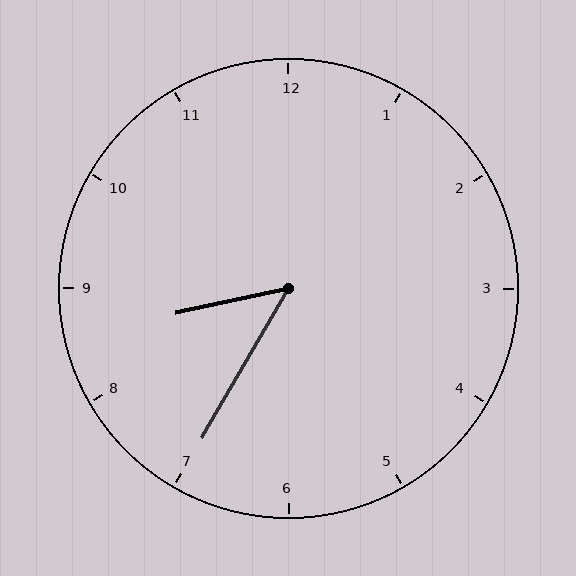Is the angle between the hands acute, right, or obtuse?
It is acute.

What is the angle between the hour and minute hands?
Approximately 48 degrees.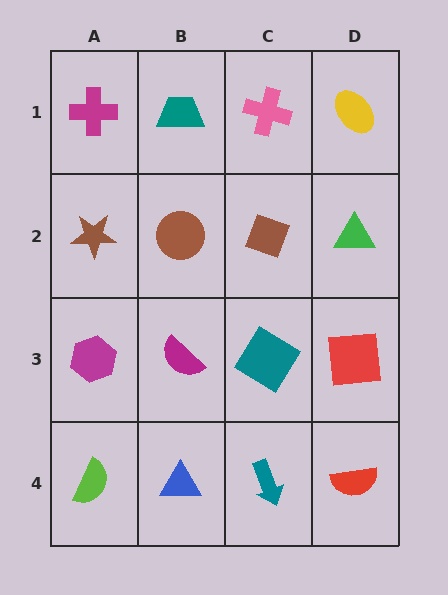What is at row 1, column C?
A pink cross.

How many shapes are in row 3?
4 shapes.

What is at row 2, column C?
A brown diamond.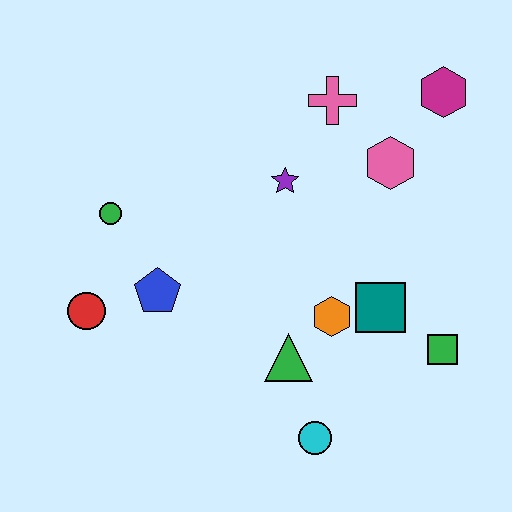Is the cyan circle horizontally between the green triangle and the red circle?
No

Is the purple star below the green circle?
No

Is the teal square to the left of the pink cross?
No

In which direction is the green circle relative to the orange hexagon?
The green circle is to the left of the orange hexagon.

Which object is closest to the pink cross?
The pink hexagon is closest to the pink cross.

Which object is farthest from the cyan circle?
The magenta hexagon is farthest from the cyan circle.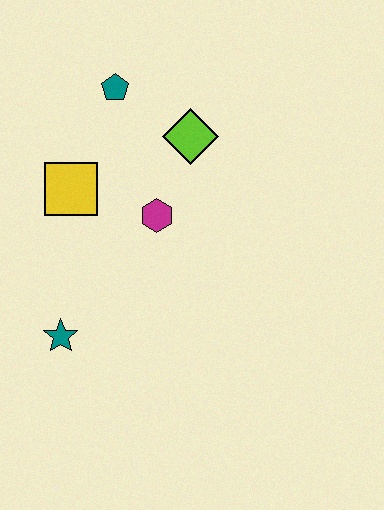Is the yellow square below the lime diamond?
Yes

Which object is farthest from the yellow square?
The teal star is farthest from the yellow square.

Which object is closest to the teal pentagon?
The lime diamond is closest to the teal pentagon.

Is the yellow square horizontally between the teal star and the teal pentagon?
Yes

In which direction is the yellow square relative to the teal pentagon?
The yellow square is below the teal pentagon.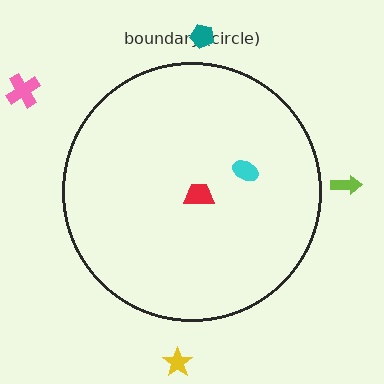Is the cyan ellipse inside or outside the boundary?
Inside.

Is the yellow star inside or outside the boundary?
Outside.